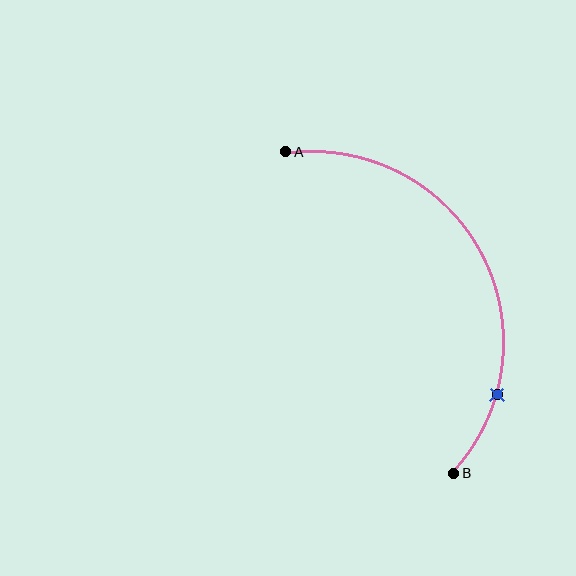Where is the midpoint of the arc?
The arc midpoint is the point on the curve farthest from the straight line joining A and B. It sits to the right of that line.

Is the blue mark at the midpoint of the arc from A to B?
No. The blue mark lies on the arc but is closer to endpoint B. The arc midpoint would be at the point on the curve equidistant along the arc from both A and B.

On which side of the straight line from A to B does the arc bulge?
The arc bulges to the right of the straight line connecting A and B.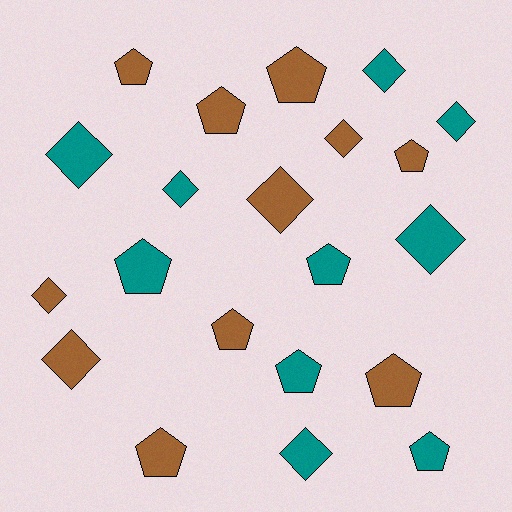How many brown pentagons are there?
There are 7 brown pentagons.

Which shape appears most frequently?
Pentagon, with 11 objects.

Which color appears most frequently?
Brown, with 11 objects.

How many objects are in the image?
There are 21 objects.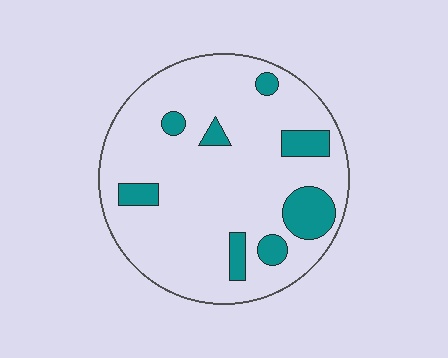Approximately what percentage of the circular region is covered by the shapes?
Approximately 15%.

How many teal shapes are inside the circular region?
8.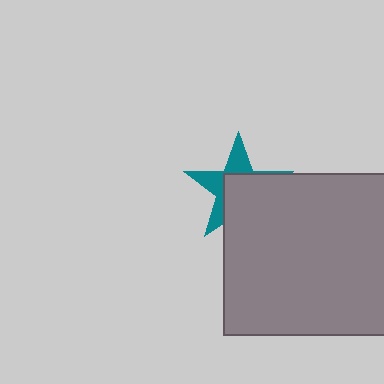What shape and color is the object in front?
The object in front is a gray square.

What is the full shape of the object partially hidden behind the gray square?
The partially hidden object is a teal star.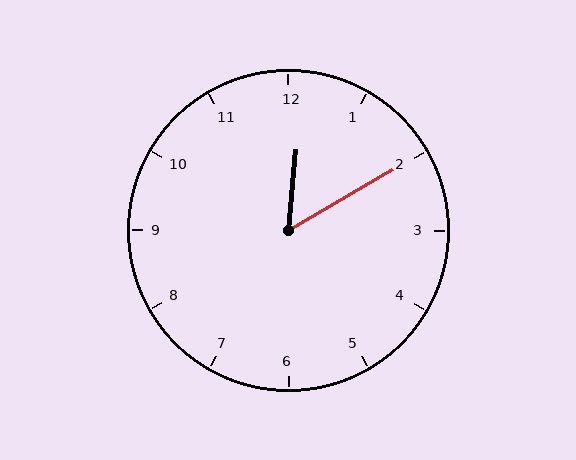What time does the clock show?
12:10.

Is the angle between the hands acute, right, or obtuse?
It is acute.